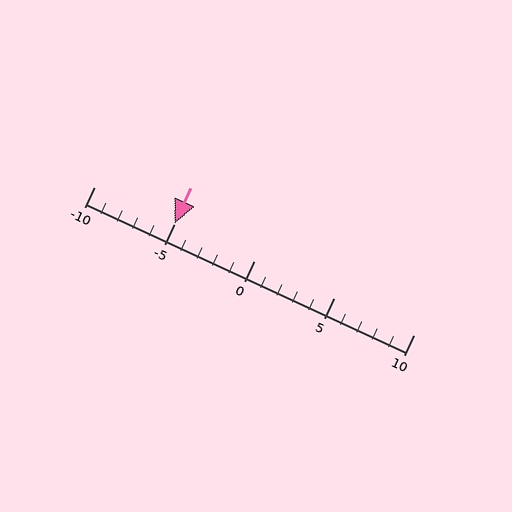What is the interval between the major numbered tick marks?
The major tick marks are spaced 5 units apart.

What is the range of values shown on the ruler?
The ruler shows values from -10 to 10.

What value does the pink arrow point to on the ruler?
The pink arrow points to approximately -5.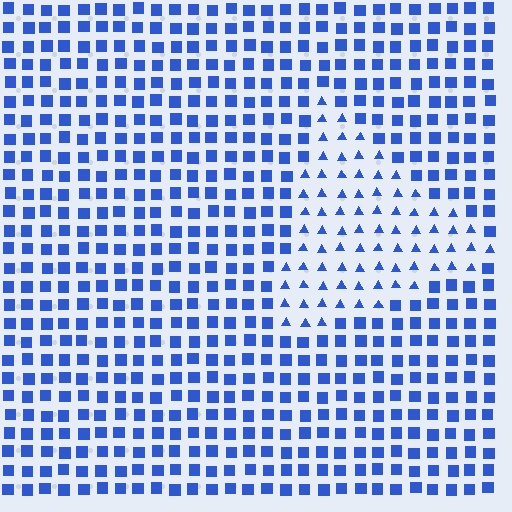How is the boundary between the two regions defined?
The boundary is defined by a change in element shape: triangles inside vs. squares outside. All elements share the same color and spacing.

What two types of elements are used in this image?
The image uses triangles inside the triangle region and squares outside it.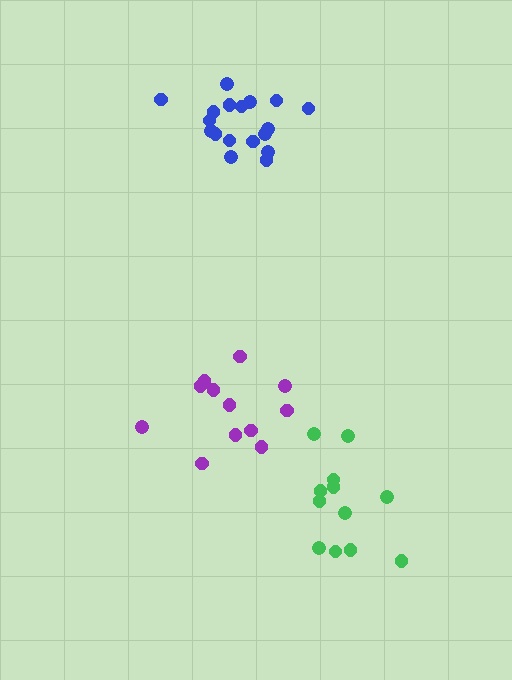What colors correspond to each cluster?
The clusters are colored: green, purple, blue.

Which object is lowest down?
The green cluster is bottommost.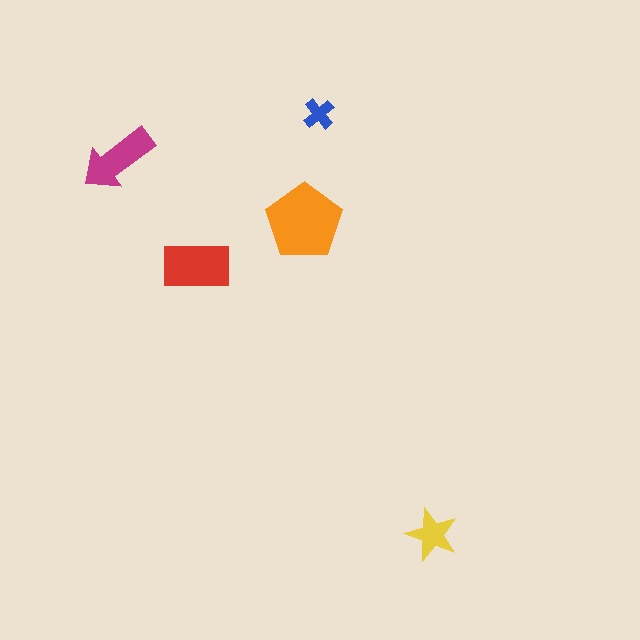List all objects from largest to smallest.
The orange pentagon, the red rectangle, the magenta arrow, the yellow star, the blue cross.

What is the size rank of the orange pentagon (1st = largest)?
1st.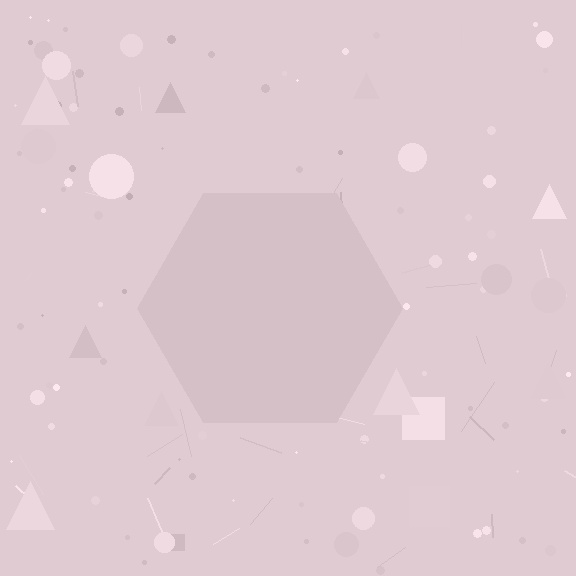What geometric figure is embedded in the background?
A hexagon is embedded in the background.